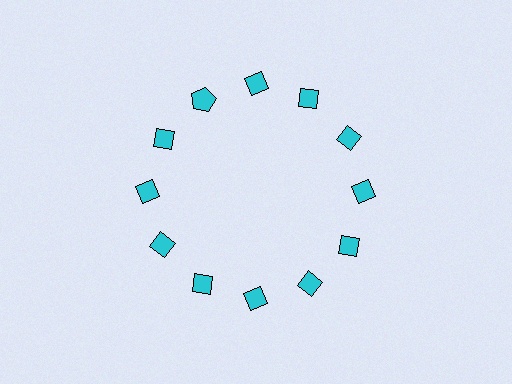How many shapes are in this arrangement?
There are 12 shapes arranged in a ring pattern.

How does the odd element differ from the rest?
It has a different shape: pentagon instead of diamond.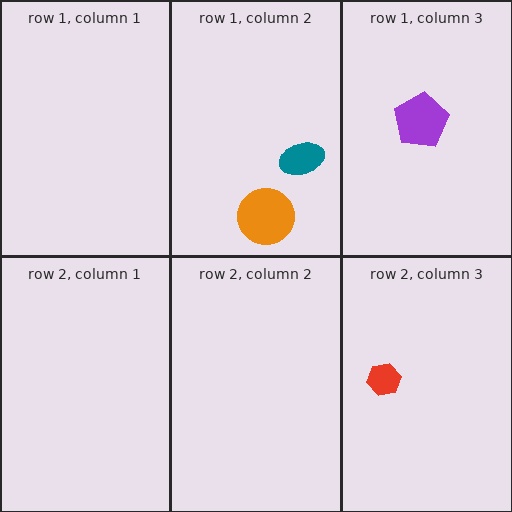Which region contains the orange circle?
The row 1, column 2 region.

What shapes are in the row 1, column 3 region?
The purple pentagon.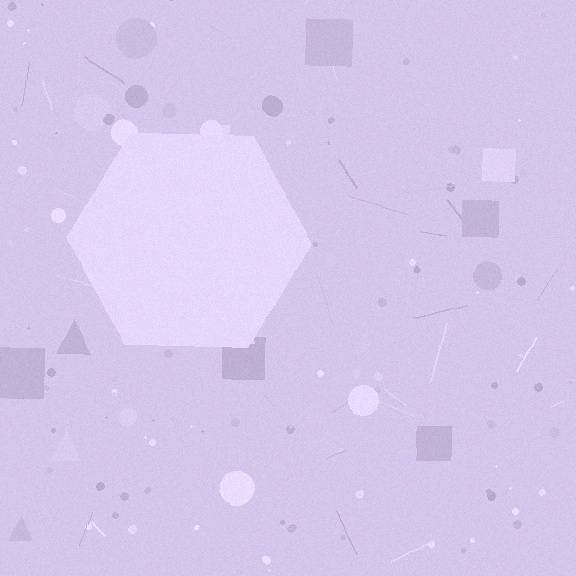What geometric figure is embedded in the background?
A hexagon is embedded in the background.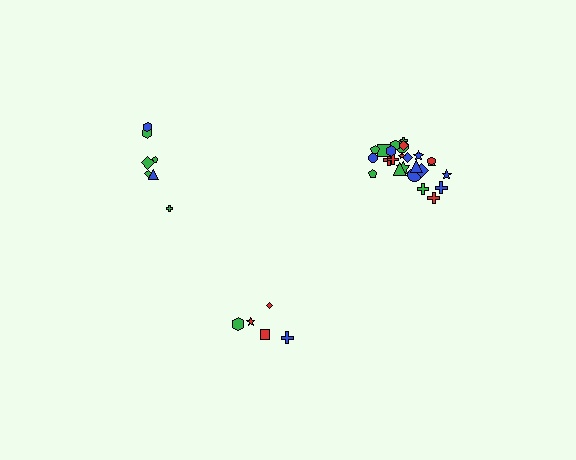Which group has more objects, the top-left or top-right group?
The top-right group.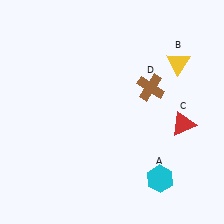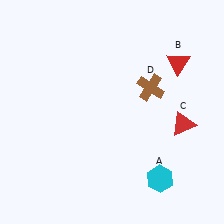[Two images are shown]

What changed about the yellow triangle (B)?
In Image 1, B is yellow. In Image 2, it changed to red.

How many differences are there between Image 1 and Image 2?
There is 1 difference between the two images.